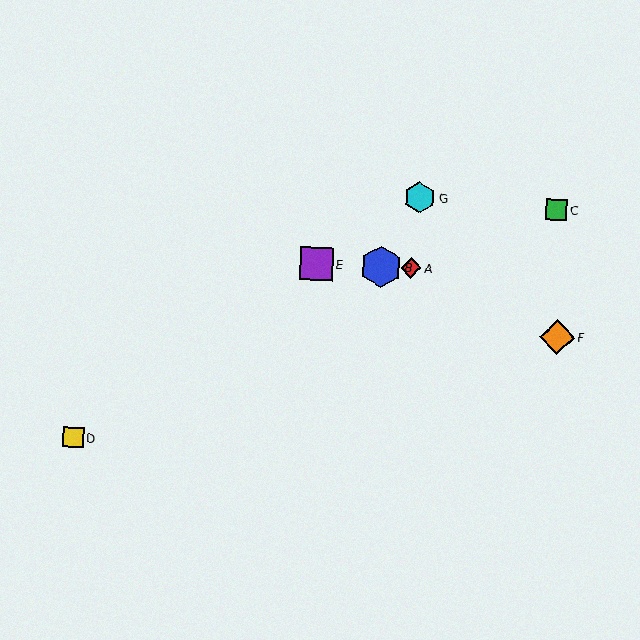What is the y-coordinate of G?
Object G is at y≈198.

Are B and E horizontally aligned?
Yes, both are at y≈267.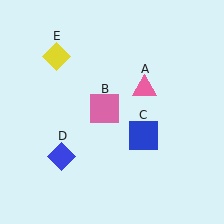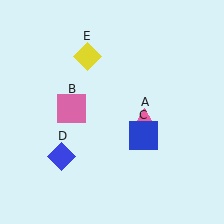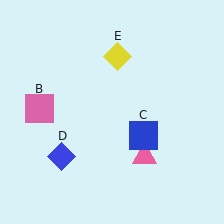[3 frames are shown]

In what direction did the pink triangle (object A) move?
The pink triangle (object A) moved down.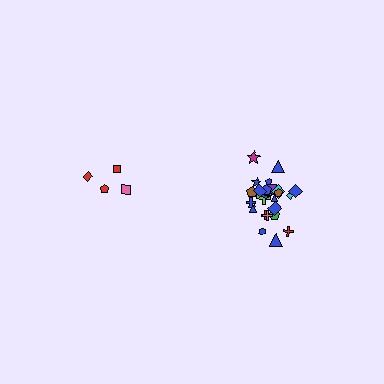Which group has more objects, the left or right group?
The right group.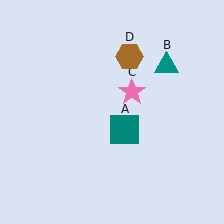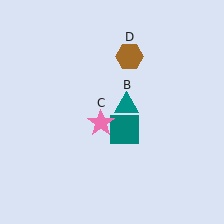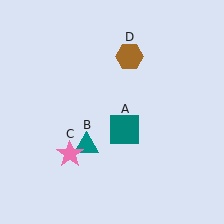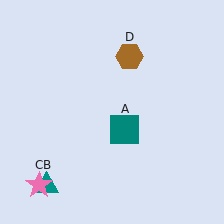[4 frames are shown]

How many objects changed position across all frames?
2 objects changed position: teal triangle (object B), pink star (object C).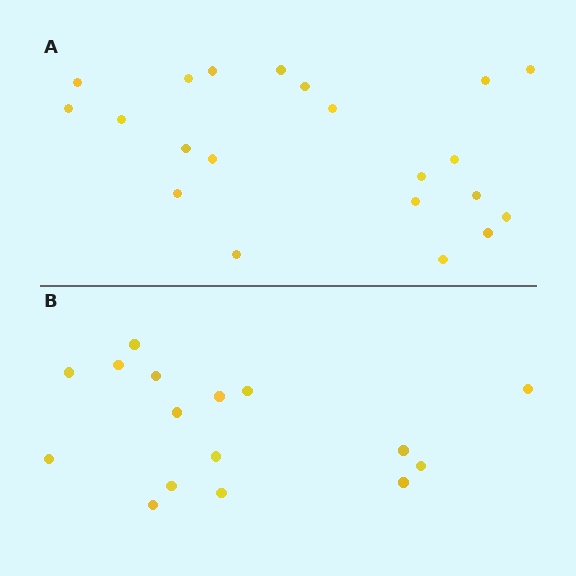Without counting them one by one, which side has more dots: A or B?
Region A (the top region) has more dots.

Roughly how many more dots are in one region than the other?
Region A has about 5 more dots than region B.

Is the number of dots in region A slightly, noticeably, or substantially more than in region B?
Region A has noticeably more, but not dramatically so. The ratio is roughly 1.3 to 1.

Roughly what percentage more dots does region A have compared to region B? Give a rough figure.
About 30% more.